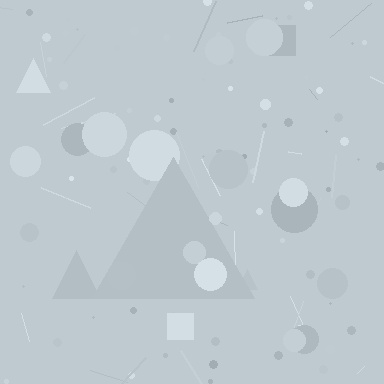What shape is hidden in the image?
A triangle is hidden in the image.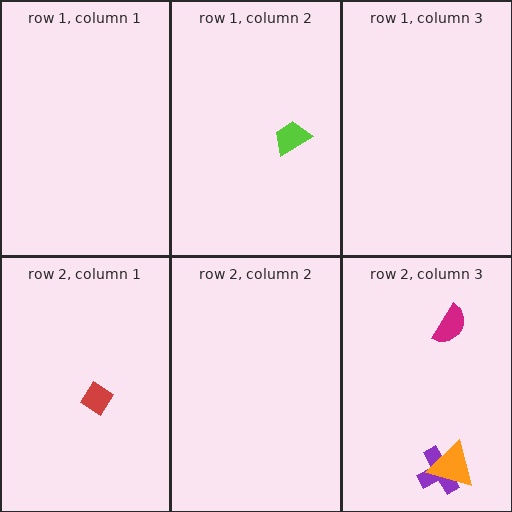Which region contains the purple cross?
The row 2, column 3 region.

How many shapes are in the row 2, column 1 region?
1.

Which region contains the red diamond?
The row 2, column 1 region.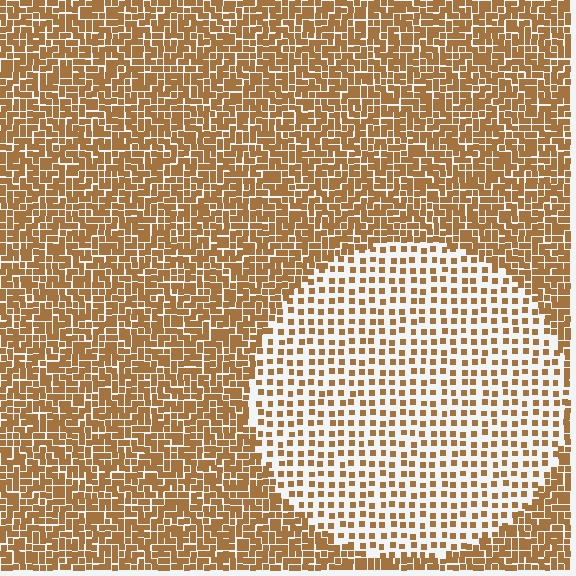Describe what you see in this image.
The image contains small brown elements arranged at two different densities. A circle-shaped region is visible where the elements are less densely packed than the surrounding area.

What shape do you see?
I see a circle.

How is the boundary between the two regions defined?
The boundary is defined by a change in element density (approximately 2.4x ratio). All elements are the same color, size, and shape.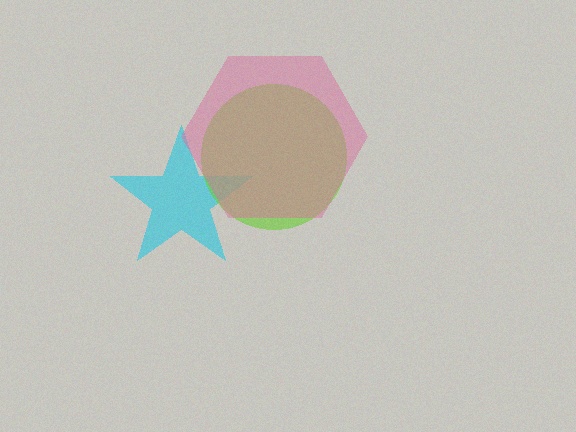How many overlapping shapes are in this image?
There are 3 overlapping shapes in the image.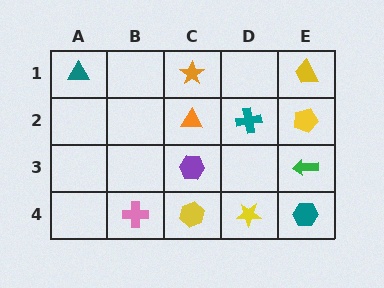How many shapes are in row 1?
3 shapes.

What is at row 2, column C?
An orange triangle.